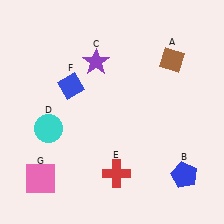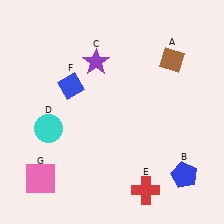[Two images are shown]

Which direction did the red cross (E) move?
The red cross (E) moved right.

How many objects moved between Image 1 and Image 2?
1 object moved between the two images.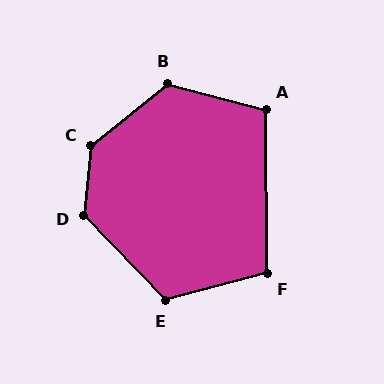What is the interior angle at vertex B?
Approximately 126 degrees (obtuse).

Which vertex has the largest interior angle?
C, at approximately 135 degrees.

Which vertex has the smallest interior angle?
F, at approximately 104 degrees.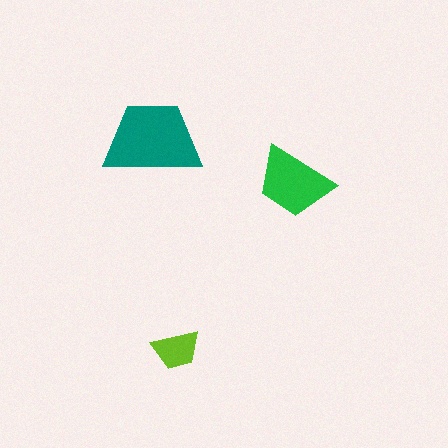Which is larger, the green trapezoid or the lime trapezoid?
The green one.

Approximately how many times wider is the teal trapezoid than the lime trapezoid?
About 2 times wider.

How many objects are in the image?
There are 3 objects in the image.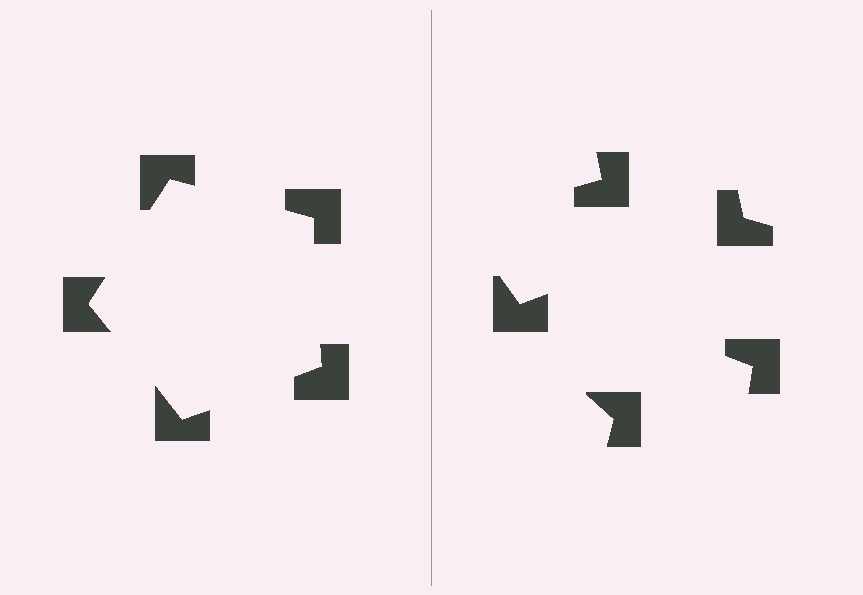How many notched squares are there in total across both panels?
10 — 5 on each side.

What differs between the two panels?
The notched squares are positioned identically on both sides; only the wedge orientations differ. On the left they align to a pentagon; on the right they are misaligned.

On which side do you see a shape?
An illusory pentagon appears on the left side. On the right side the wedge cuts are rotated, so no coherent shape forms.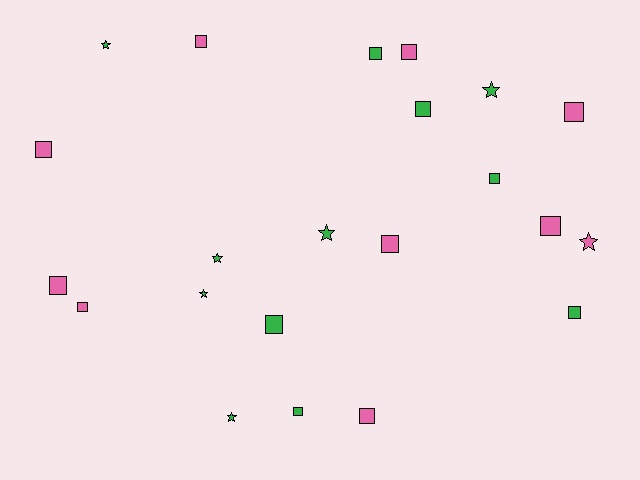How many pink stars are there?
There is 1 pink star.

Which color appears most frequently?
Green, with 12 objects.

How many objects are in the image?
There are 22 objects.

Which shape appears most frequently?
Square, with 15 objects.